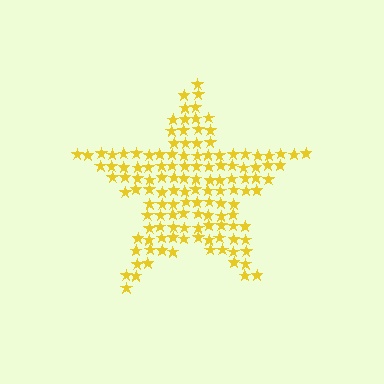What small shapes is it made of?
It is made of small stars.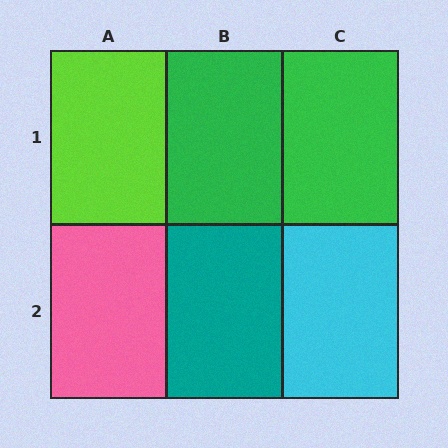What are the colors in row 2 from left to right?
Pink, teal, cyan.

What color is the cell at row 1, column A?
Lime.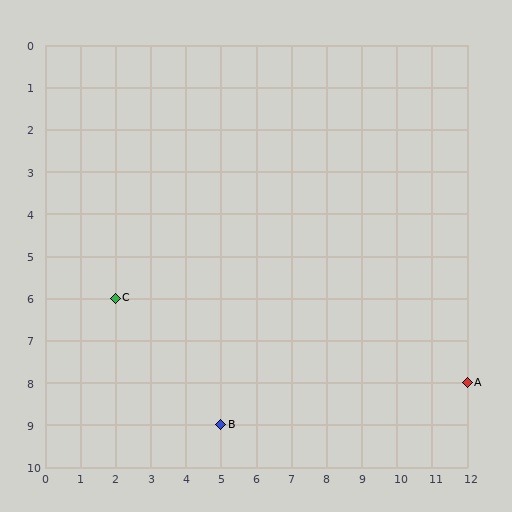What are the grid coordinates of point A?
Point A is at grid coordinates (12, 8).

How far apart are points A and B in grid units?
Points A and B are 7 columns and 1 row apart (about 7.1 grid units diagonally).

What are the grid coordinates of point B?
Point B is at grid coordinates (5, 9).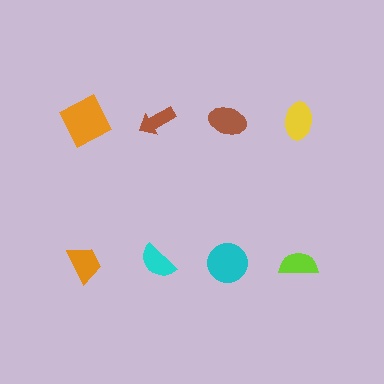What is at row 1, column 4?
A yellow ellipse.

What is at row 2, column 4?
A lime semicircle.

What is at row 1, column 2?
A brown arrow.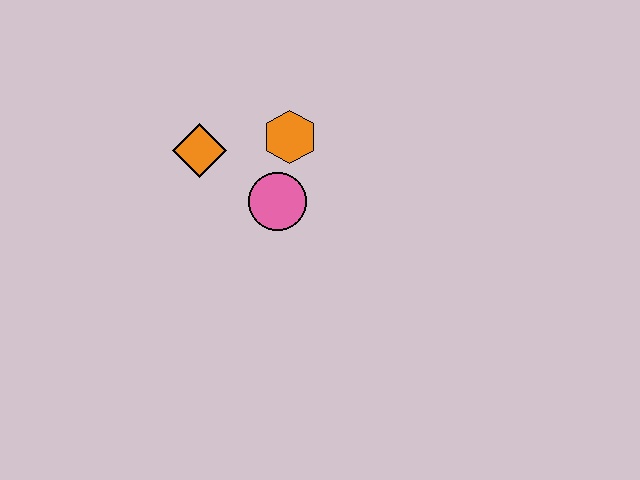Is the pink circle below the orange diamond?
Yes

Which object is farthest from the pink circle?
The orange diamond is farthest from the pink circle.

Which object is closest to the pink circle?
The orange hexagon is closest to the pink circle.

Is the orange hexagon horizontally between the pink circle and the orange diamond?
No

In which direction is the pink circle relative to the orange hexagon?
The pink circle is below the orange hexagon.